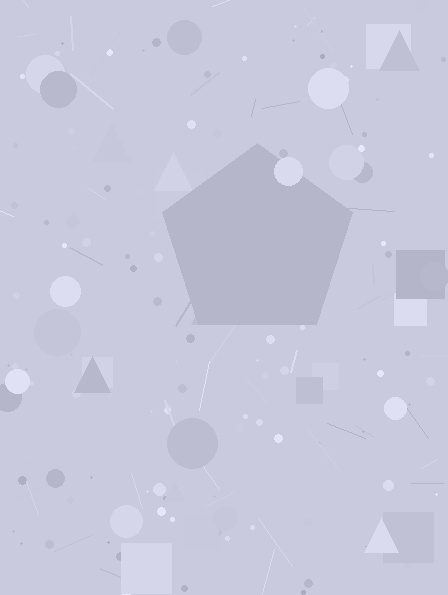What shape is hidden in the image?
A pentagon is hidden in the image.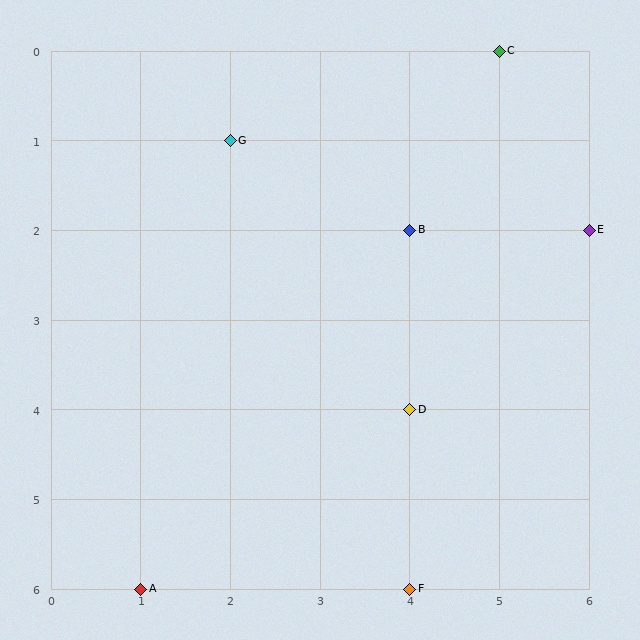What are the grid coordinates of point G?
Point G is at grid coordinates (2, 1).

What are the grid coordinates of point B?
Point B is at grid coordinates (4, 2).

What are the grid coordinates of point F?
Point F is at grid coordinates (4, 6).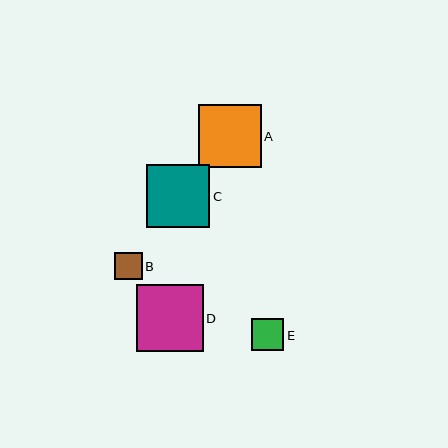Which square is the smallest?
Square B is the smallest with a size of approximately 27 pixels.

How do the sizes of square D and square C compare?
Square D and square C are approximately the same size.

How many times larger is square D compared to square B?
Square D is approximately 2.4 times the size of square B.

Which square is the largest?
Square D is the largest with a size of approximately 67 pixels.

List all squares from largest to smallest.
From largest to smallest: D, C, A, E, B.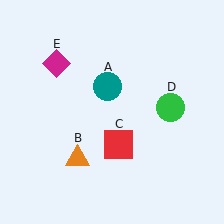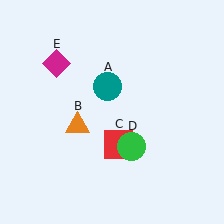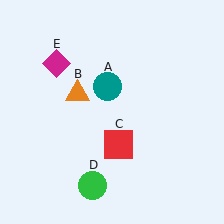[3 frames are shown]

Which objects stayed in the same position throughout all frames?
Teal circle (object A) and red square (object C) and magenta diamond (object E) remained stationary.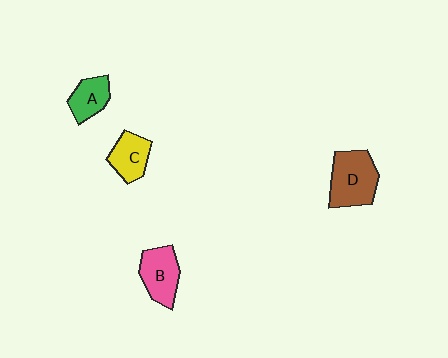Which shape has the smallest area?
Shape A (green).